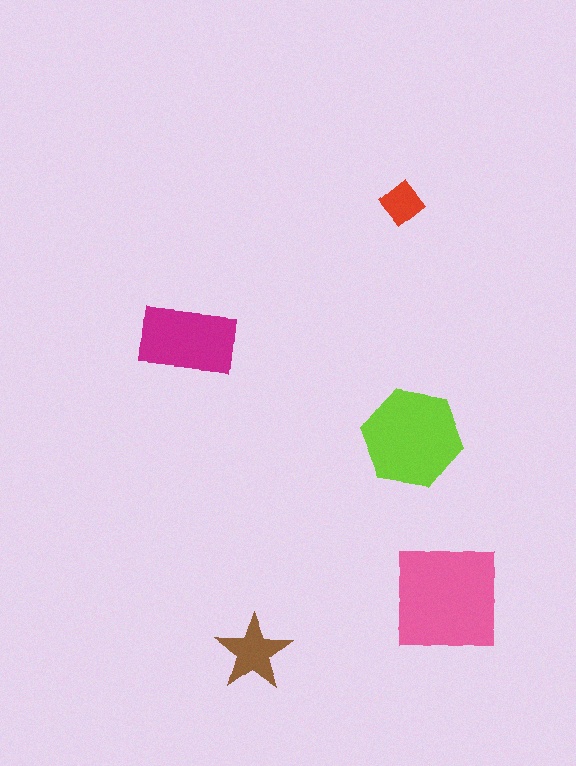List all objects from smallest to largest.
The red diamond, the brown star, the magenta rectangle, the lime hexagon, the pink square.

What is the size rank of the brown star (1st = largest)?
4th.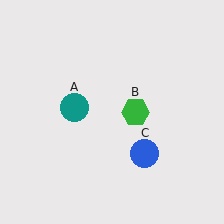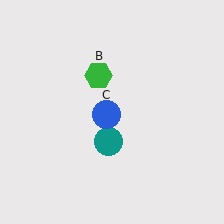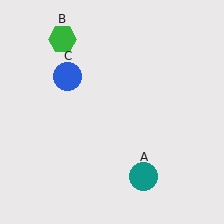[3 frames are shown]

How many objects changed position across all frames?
3 objects changed position: teal circle (object A), green hexagon (object B), blue circle (object C).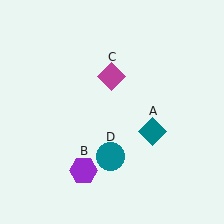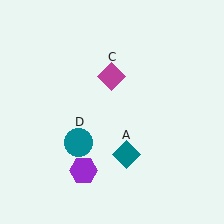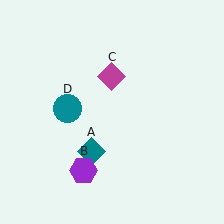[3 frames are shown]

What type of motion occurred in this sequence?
The teal diamond (object A), teal circle (object D) rotated clockwise around the center of the scene.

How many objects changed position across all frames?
2 objects changed position: teal diamond (object A), teal circle (object D).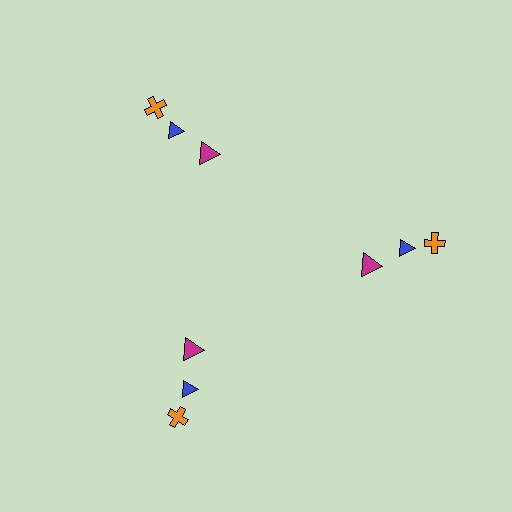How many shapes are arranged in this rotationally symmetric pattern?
There are 9 shapes, arranged in 3 groups of 3.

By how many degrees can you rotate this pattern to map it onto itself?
The pattern maps onto itself every 120 degrees of rotation.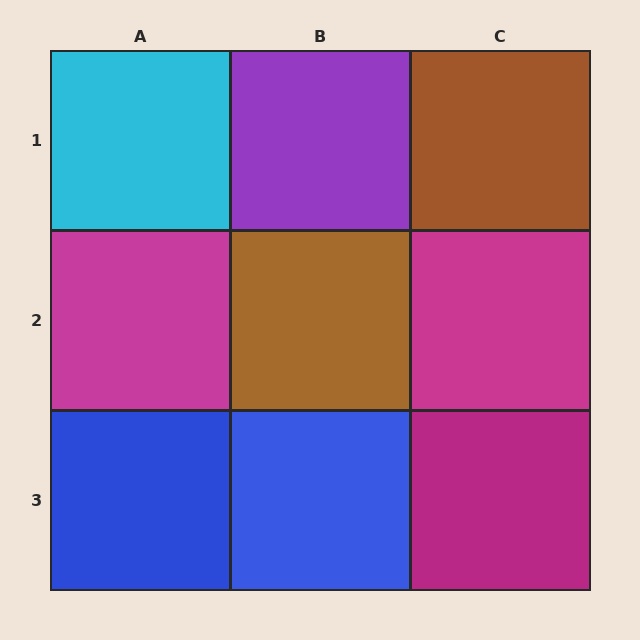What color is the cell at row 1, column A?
Cyan.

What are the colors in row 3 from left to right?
Blue, blue, magenta.